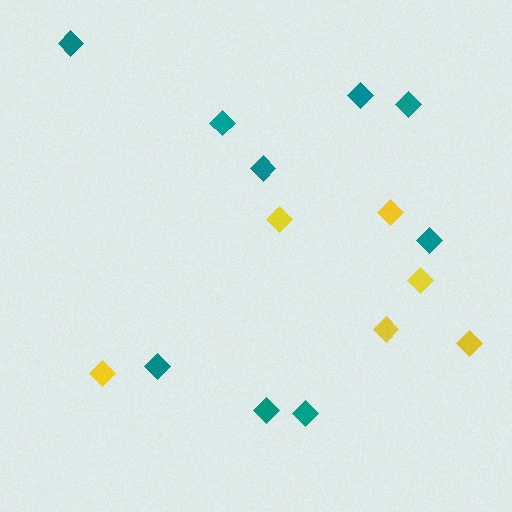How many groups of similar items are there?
There are 2 groups: one group of teal diamonds (9) and one group of yellow diamonds (6).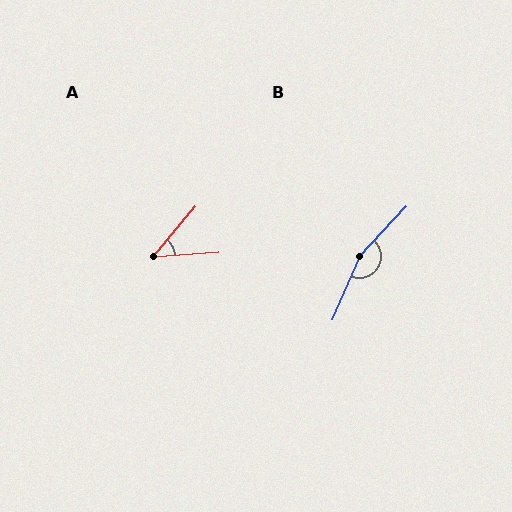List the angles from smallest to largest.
A (46°), B (160°).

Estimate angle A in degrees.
Approximately 46 degrees.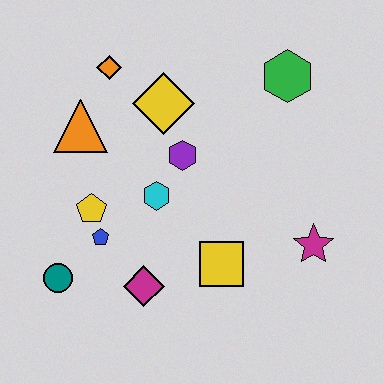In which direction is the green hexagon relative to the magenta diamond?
The green hexagon is above the magenta diamond.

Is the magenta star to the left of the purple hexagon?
No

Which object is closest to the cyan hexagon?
The purple hexagon is closest to the cyan hexagon.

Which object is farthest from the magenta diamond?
The green hexagon is farthest from the magenta diamond.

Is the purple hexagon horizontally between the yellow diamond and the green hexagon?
Yes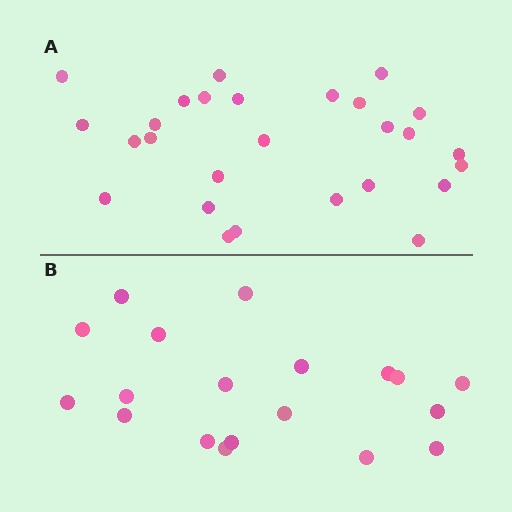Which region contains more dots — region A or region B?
Region A (the top region) has more dots.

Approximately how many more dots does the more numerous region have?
Region A has roughly 8 or so more dots than region B.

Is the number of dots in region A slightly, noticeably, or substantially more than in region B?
Region A has noticeably more, but not dramatically so. The ratio is roughly 1.4 to 1.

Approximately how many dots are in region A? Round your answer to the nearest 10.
About 30 dots. (The exact count is 27, which rounds to 30.)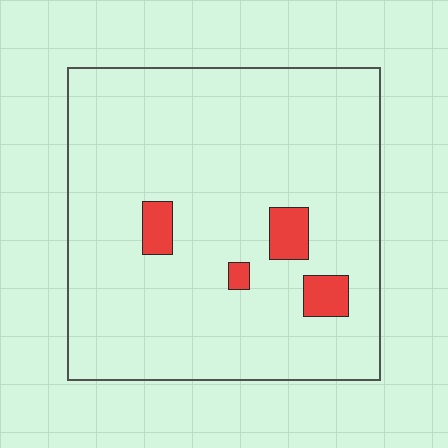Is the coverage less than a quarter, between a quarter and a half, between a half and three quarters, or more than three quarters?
Less than a quarter.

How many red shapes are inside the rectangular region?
4.